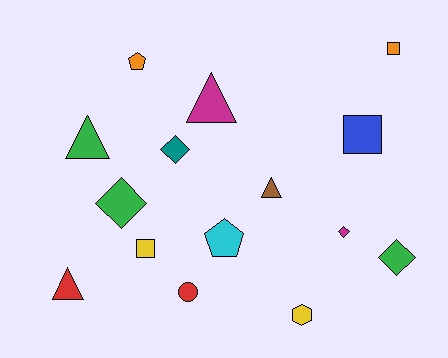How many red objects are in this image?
There are 2 red objects.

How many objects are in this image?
There are 15 objects.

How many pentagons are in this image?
There are 2 pentagons.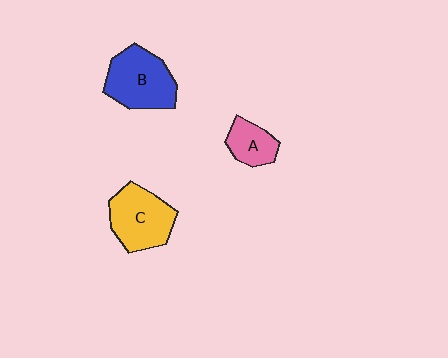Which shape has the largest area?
Shape B (blue).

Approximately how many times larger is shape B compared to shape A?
Approximately 2.0 times.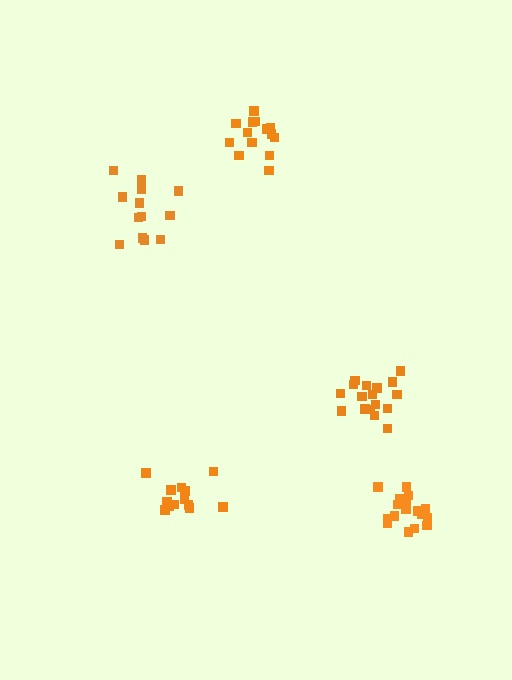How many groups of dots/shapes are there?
There are 5 groups.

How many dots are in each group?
Group 1: 17 dots, Group 2: 17 dots, Group 3: 15 dots, Group 4: 13 dots, Group 5: 13 dots (75 total).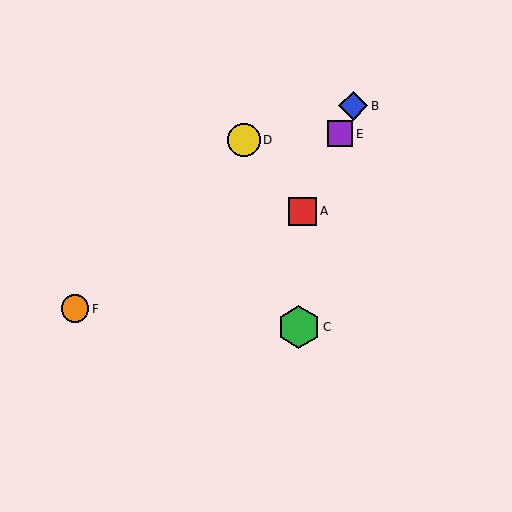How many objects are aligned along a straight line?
3 objects (A, B, E) are aligned along a straight line.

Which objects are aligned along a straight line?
Objects A, B, E are aligned along a straight line.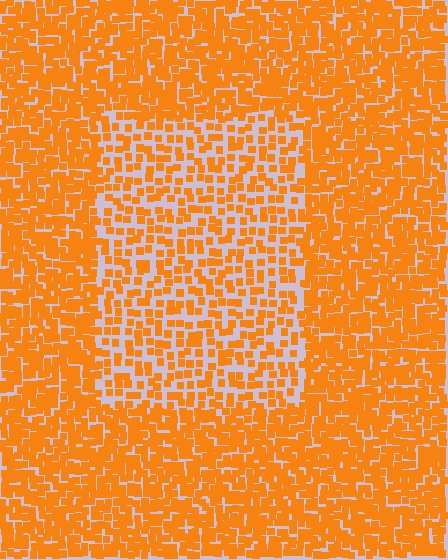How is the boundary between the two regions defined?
The boundary is defined by a change in element density (approximately 1.9x ratio). All elements are the same color, size, and shape.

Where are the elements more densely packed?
The elements are more densely packed outside the rectangle boundary.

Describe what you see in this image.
The image contains small orange elements arranged at two different densities. A rectangle-shaped region is visible where the elements are less densely packed than the surrounding area.